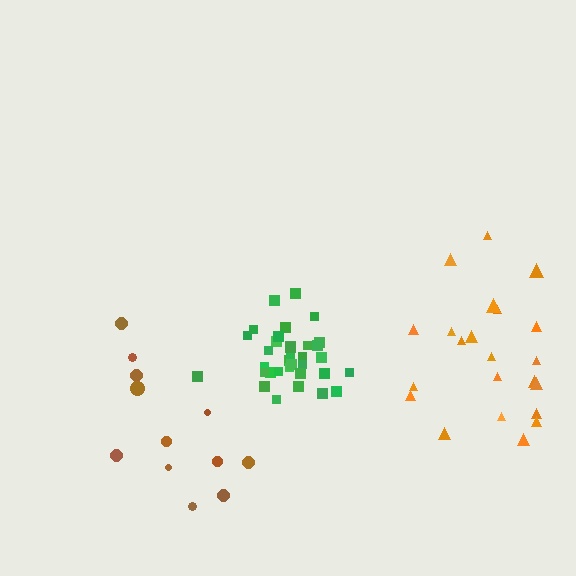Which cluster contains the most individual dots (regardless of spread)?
Green (34).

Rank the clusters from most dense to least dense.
green, orange, brown.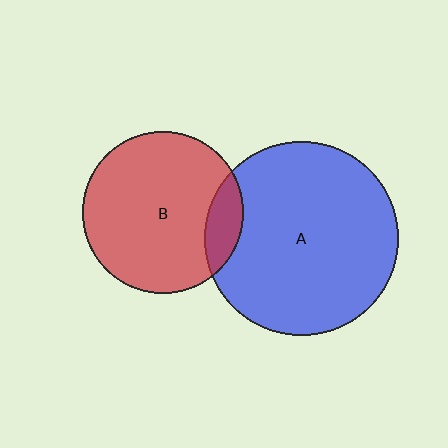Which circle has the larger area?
Circle A (blue).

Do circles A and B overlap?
Yes.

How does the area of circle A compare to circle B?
Approximately 1.4 times.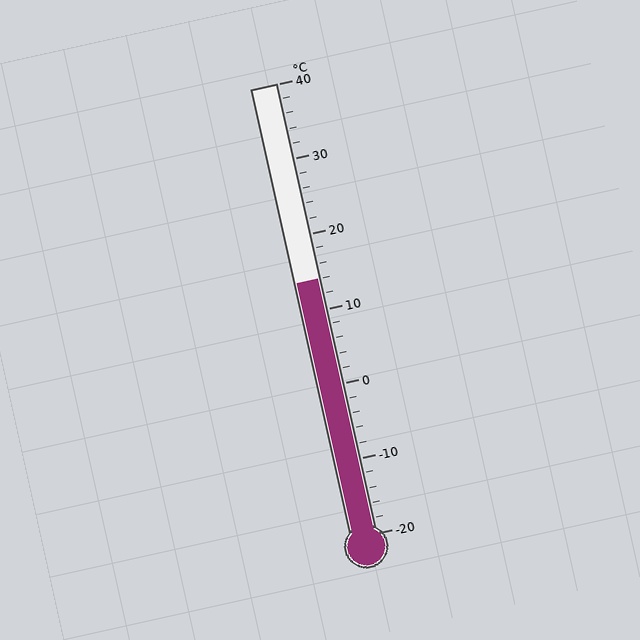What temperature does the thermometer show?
The thermometer shows approximately 14°C.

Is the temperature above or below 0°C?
The temperature is above 0°C.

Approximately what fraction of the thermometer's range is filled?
The thermometer is filled to approximately 55% of its range.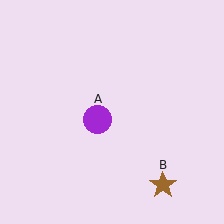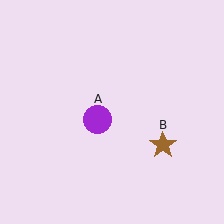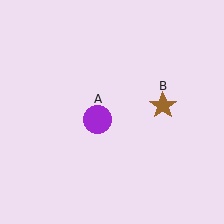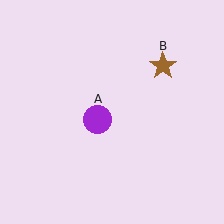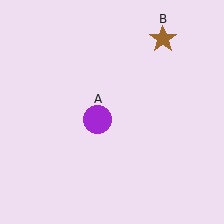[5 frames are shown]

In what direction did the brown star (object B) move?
The brown star (object B) moved up.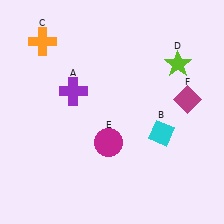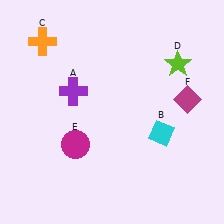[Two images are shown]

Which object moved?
The magenta circle (E) moved left.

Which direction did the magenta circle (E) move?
The magenta circle (E) moved left.